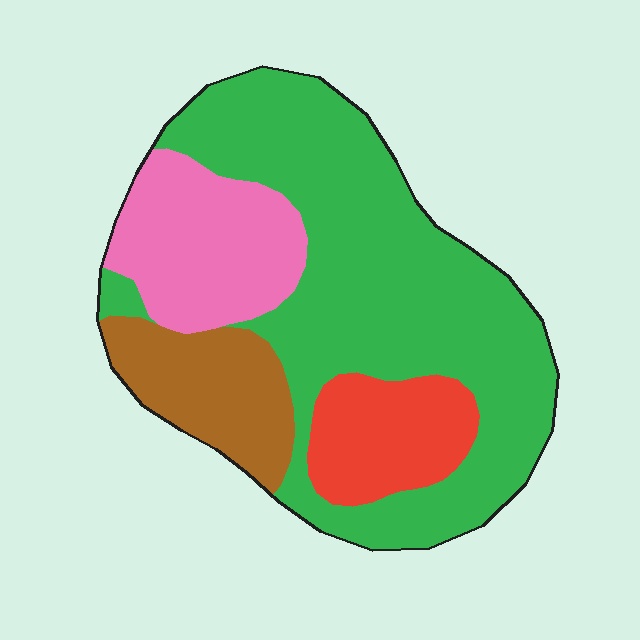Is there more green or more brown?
Green.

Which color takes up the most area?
Green, at roughly 55%.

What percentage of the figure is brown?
Brown covers 14% of the figure.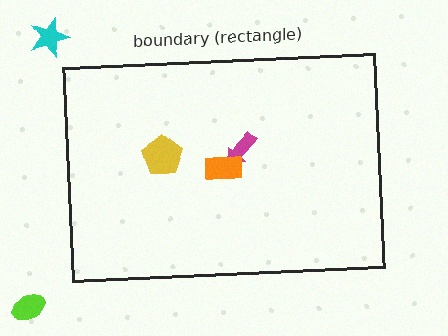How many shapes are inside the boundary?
3 inside, 2 outside.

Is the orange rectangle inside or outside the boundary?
Inside.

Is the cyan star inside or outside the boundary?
Outside.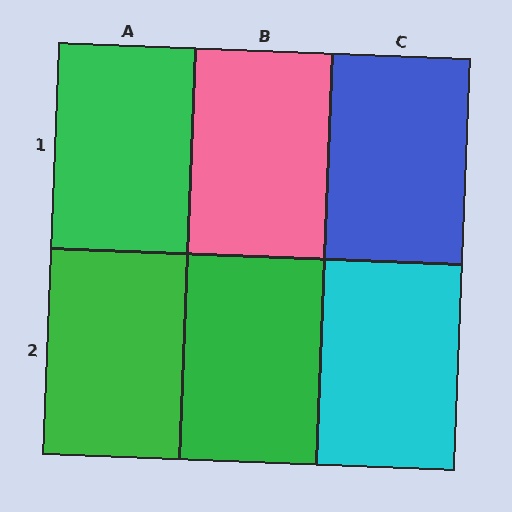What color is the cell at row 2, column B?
Green.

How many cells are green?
3 cells are green.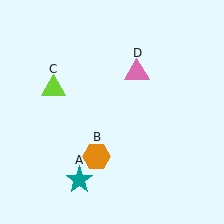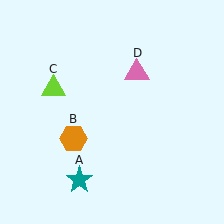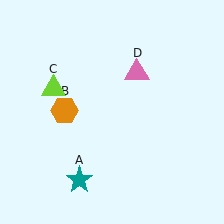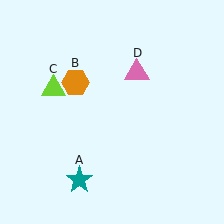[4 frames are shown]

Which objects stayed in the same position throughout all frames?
Teal star (object A) and lime triangle (object C) and pink triangle (object D) remained stationary.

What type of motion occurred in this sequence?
The orange hexagon (object B) rotated clockwise around the center of the scene.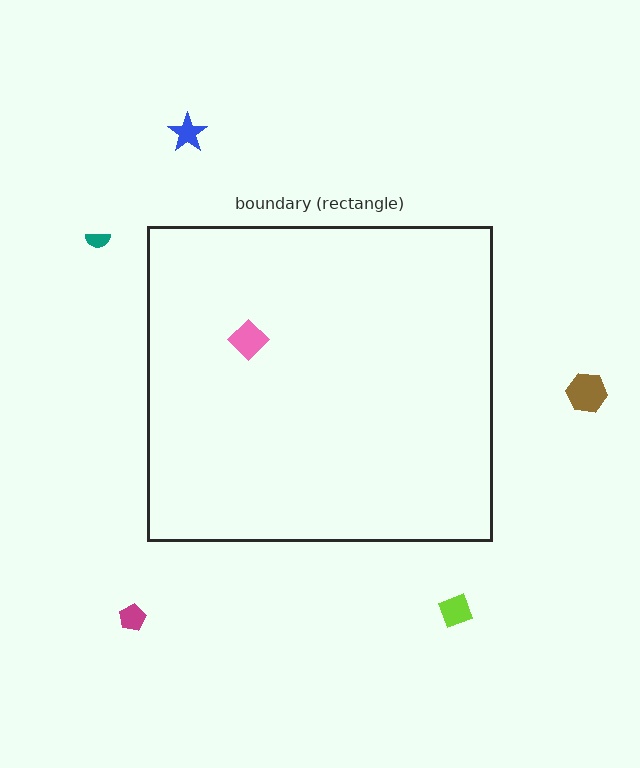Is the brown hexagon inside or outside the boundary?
Outside.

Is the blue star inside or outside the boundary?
Outside.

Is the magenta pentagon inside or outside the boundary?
Outside.